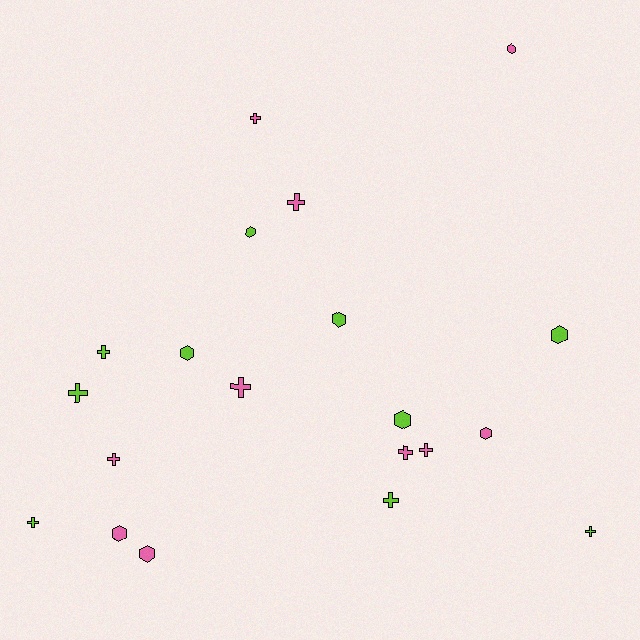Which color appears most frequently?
Pink, with 10 objects.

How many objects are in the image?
There are 20 objects.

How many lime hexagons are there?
There are 5 lime hexagons.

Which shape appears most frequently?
Cross, with 11 objects.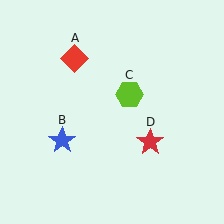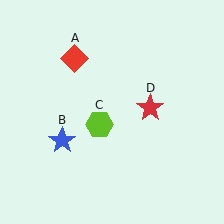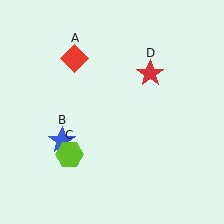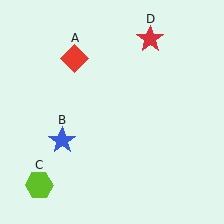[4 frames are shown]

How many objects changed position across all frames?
2 objects changed position: lime hexagon (object C), red star (object D).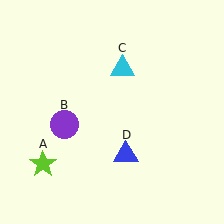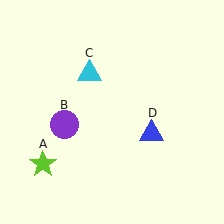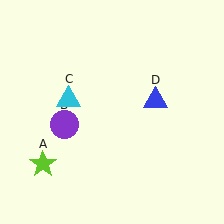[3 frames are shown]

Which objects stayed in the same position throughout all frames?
Lime star (object A) and purple circle (object B) remained stationary.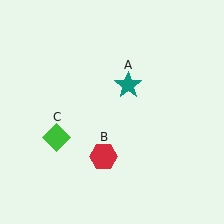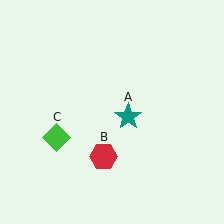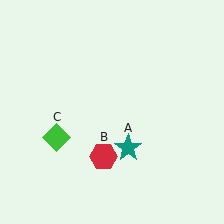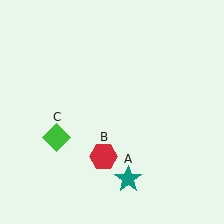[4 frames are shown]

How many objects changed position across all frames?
1 object changed position: teal star (object A).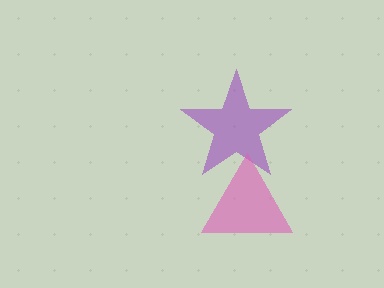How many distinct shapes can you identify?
There are 2 distinct shapes: a purple star, a pink triangle.